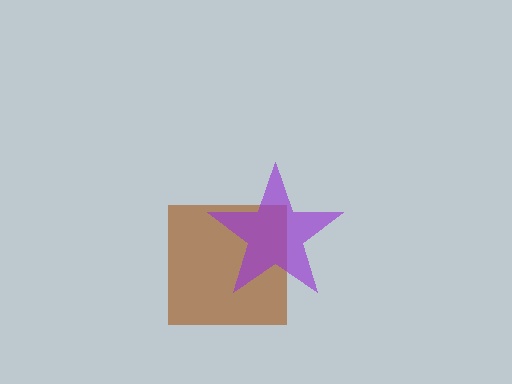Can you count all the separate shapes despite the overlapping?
Yes, there are 2 separate shapes.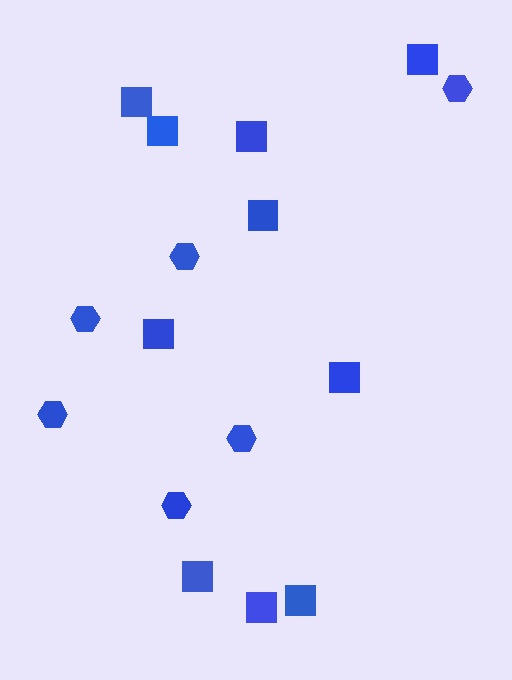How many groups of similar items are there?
There are 2 groups: one group of hexagons (6) and one group of squares (10).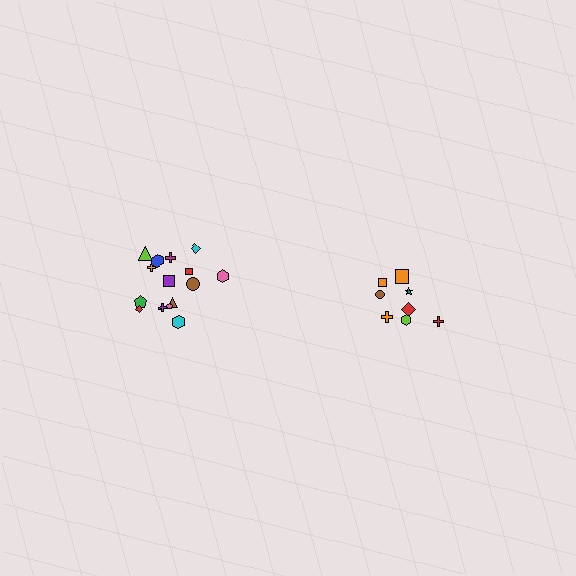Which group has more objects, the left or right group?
The left group.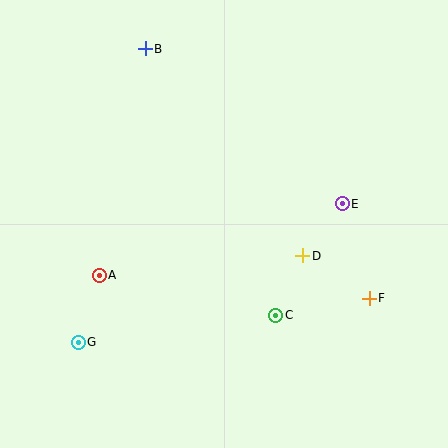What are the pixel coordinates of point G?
Point G is at (78, 342).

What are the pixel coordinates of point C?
Point C is at (276, 315).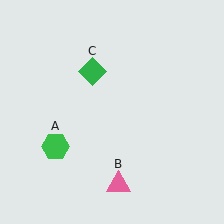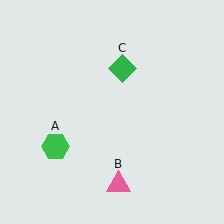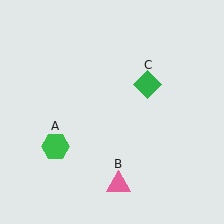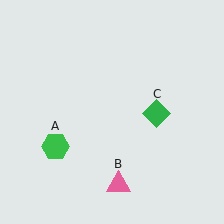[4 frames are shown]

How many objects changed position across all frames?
1 object changed position: green diamond (object C).